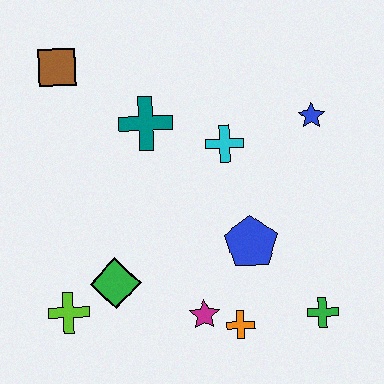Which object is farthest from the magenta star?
The brown square is farthest from the magenta star.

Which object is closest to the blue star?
The cyan cross is closest to the blue star.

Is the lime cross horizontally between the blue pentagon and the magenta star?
No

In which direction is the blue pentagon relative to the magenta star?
The blue pentagon is above the magenta star.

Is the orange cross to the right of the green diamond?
Yes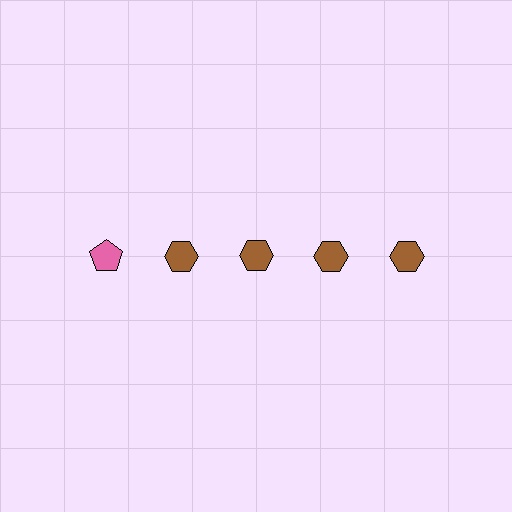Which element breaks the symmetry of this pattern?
The pink pentagon in the top row, leftmost column breaks the symmetry. All other shapes are brown hexagons.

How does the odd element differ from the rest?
It differs in both color (pink instead of brown) and shape (pentagon instead of hexagon).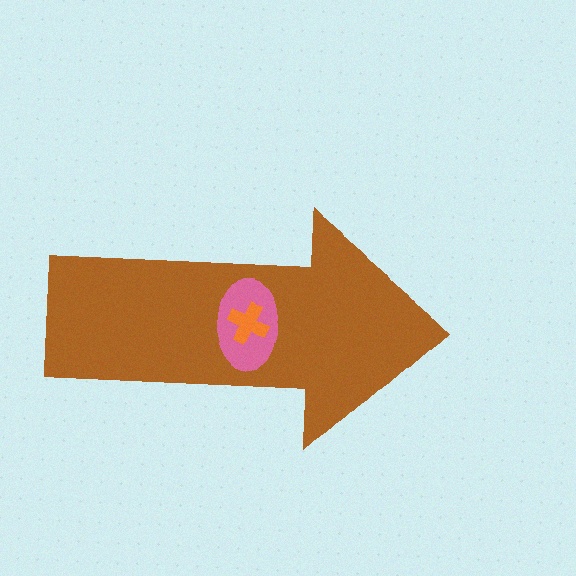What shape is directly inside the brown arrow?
The pink ellipse.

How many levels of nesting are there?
3.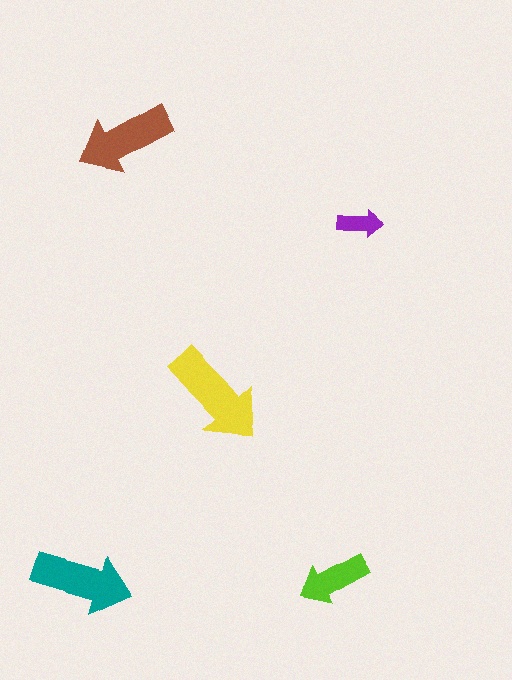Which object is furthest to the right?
The purple arrow is rightmost.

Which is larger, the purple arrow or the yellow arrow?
The yellow one.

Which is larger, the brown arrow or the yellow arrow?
The yellow one.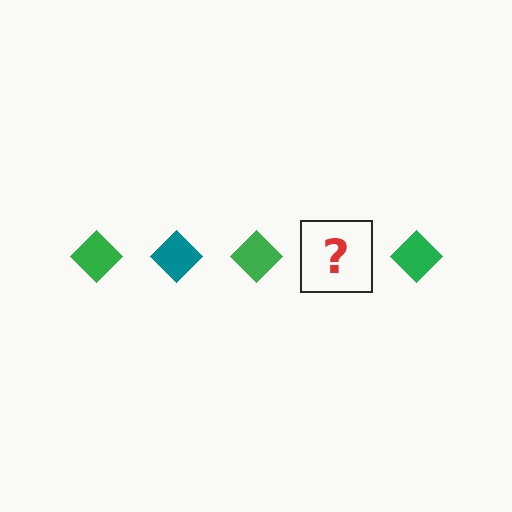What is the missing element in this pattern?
The missing element is a teal diamond.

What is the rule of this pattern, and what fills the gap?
The rule is that the pattern cycles through green, teal diamonds. The gap should be filled with a teal diamond.